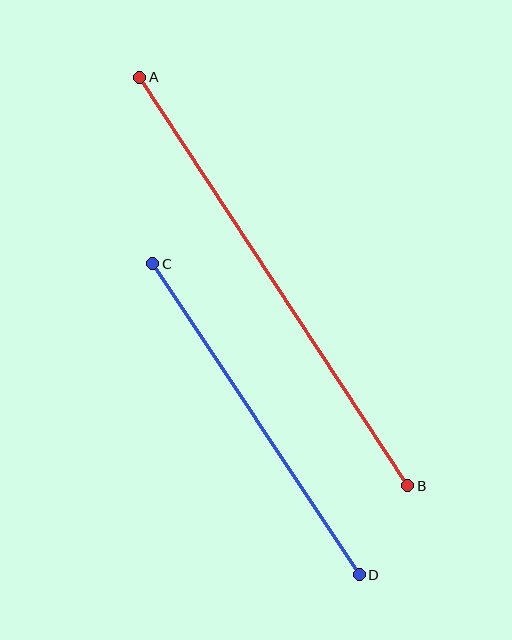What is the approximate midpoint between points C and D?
The midpoint is at approximately (256, 419) pixels.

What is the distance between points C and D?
The distance is approximately 373 pixels.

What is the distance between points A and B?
The distance is approximately 488 pixels.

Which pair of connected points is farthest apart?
Points A and B are farthest apart.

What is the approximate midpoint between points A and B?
The midpoint is at approximately (274, 282) pixels.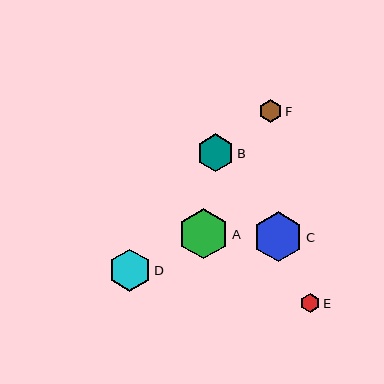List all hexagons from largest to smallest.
From largest to smallest: A, C, D, B, F, E.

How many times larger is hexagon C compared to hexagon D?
Hexagon C is approximately 1.2 times the size of hexagon D.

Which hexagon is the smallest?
Hexagon E is the smallest with a size of approximately 19 pixels.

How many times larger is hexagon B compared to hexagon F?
Hexagon B is approximately 1.7 times the size of hexagon F.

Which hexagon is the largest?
Hexagon A is the largest with a size of approximately 50 pixels.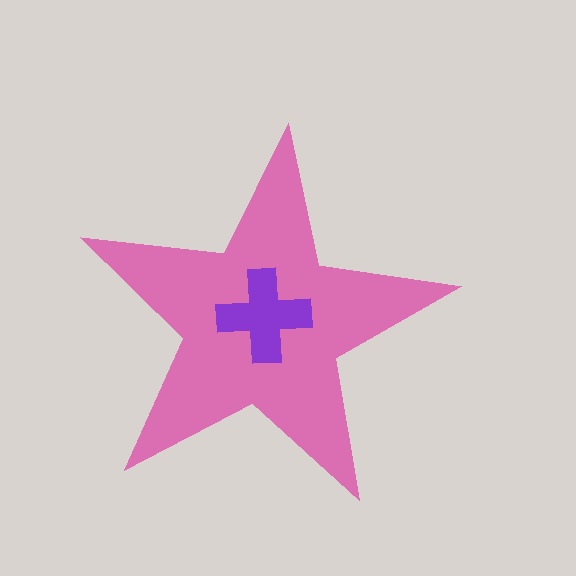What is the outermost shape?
The pink star.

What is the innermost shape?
The purple cross.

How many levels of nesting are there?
2.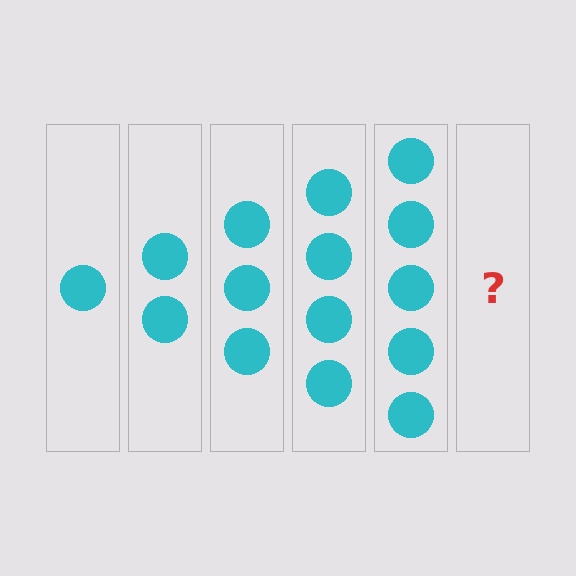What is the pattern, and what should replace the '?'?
The pattern is that each step adds one more circle. The '?' should be 6 circles.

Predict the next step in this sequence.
The next step is 6 circles.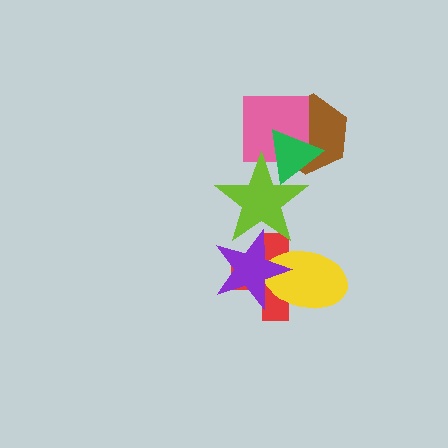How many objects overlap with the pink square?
3 objects overlap with the pink square.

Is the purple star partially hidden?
No, no other shape covers it.